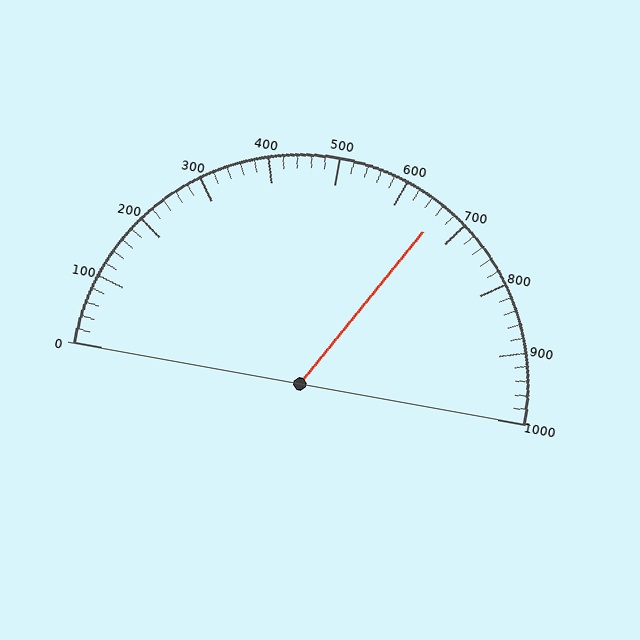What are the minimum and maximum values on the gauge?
The gauge ranges from 0 to 1000.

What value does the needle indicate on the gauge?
The needle indicates approximately 660.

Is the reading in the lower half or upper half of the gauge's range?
The reading is in the upper half of the range (0 to 1000).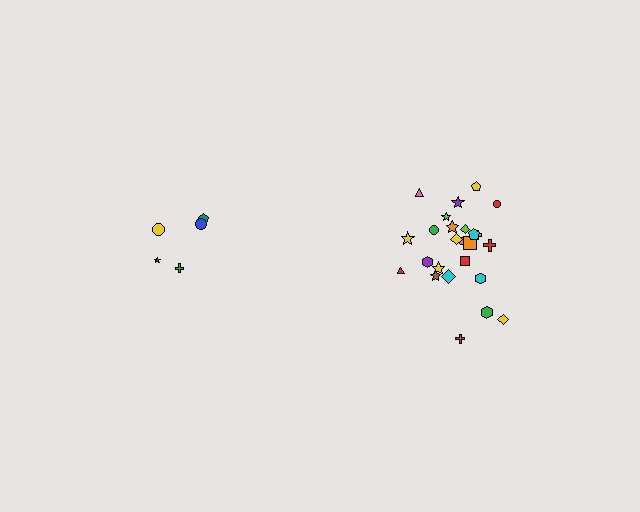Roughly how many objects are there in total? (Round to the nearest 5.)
Roughly 30 objects in total.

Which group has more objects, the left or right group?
The right group.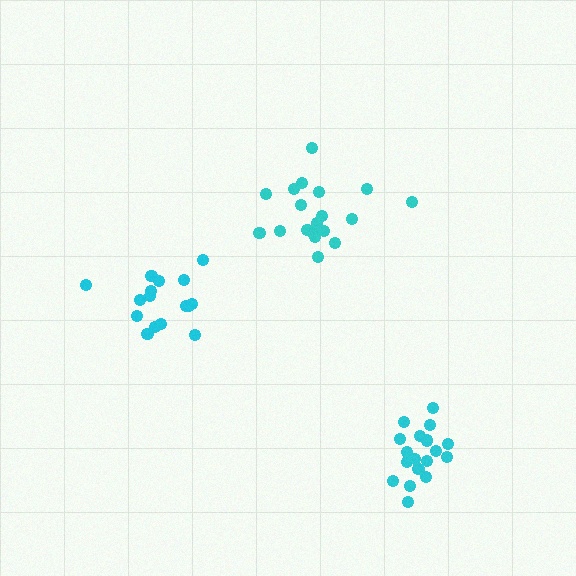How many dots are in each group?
Group 1: 16 dots, Group 2: 19 dots, Group 3: 18 dots (53 total).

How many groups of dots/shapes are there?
There are 3 groups.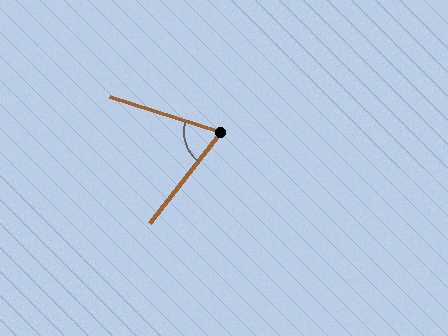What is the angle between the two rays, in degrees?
Approximately 70 degrees.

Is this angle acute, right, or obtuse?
It is acute.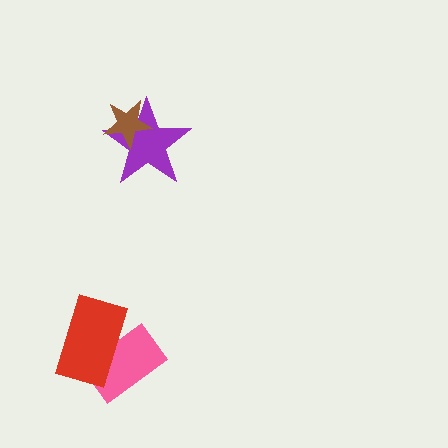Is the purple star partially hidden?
Yes, it is partially covered by another shape.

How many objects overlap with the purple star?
1 object overlaps with the purple star.